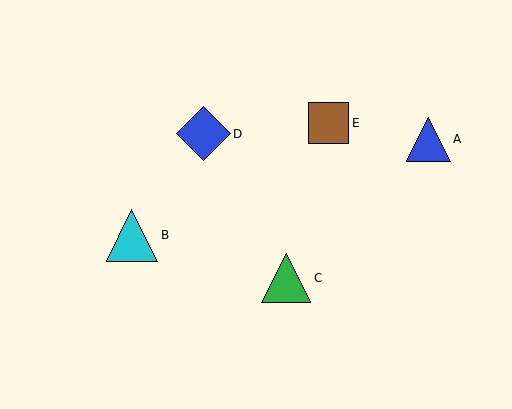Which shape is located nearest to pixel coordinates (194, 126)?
The blue diamond (labeled D) at (204, 134) is nearest to that location.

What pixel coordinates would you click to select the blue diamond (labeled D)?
Click at (204, 134) to select the blue diamond D.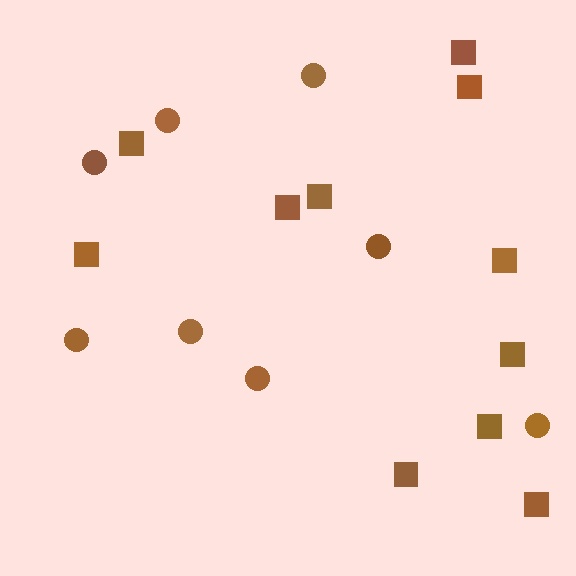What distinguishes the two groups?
There are 2 groups: one group of circles (8) and one group of squares (11).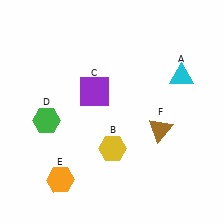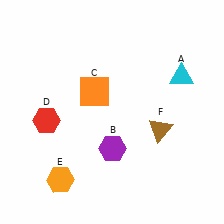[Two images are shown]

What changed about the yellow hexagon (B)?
In Image 1, B is yellow. In Image 2, it changed to purple.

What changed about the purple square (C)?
In Image 1, C is purple. In Image 2, it changed to orange.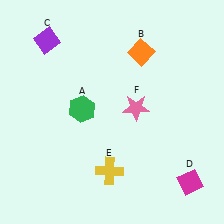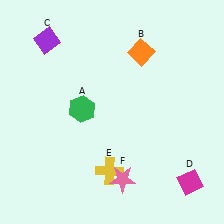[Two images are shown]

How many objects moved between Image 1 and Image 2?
1 object moved between the two images.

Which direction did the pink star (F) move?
The pink star (F) moved down.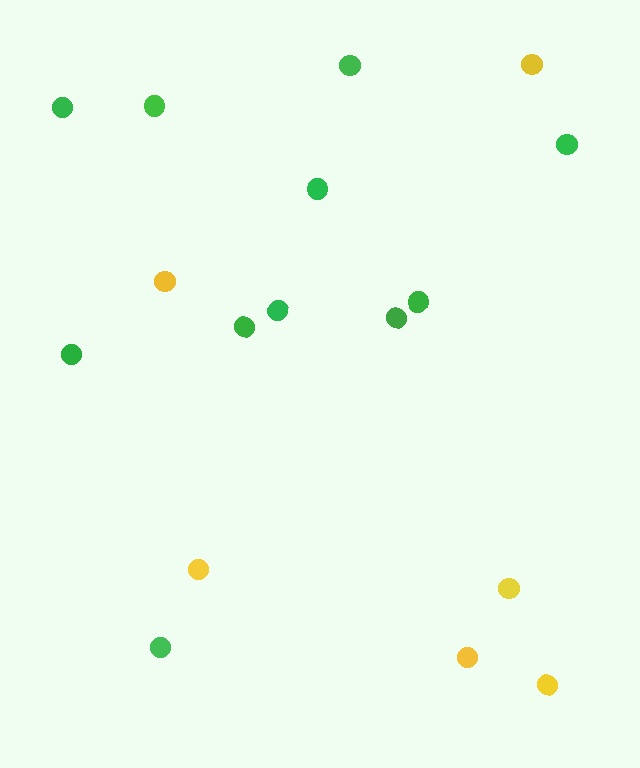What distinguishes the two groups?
There are 2 groups: one group of green circles (11) and one group of yellow circles (6).